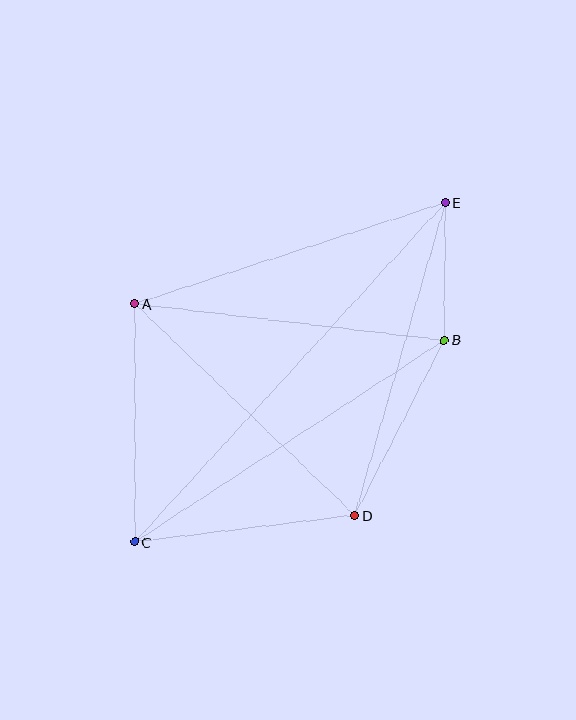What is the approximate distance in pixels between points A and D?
The distance between A and D is approximately 305 pixels.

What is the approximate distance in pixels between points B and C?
The distance between B and C is approximately 370 pixels.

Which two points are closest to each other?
Points B and E are closest to each other.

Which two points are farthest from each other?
Points C and E are farthest from each other.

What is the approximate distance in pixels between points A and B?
The distance between A and B is approximately 311 pixels.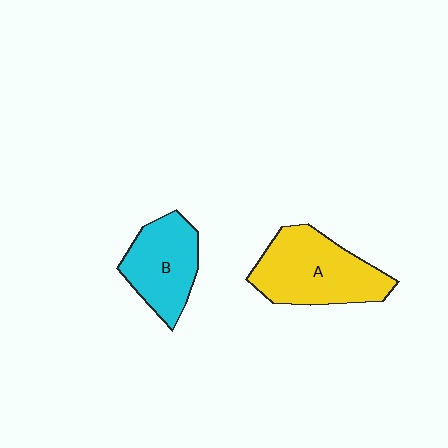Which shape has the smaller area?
Shape B (cyan).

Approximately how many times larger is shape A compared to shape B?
Approximately 1.3 times.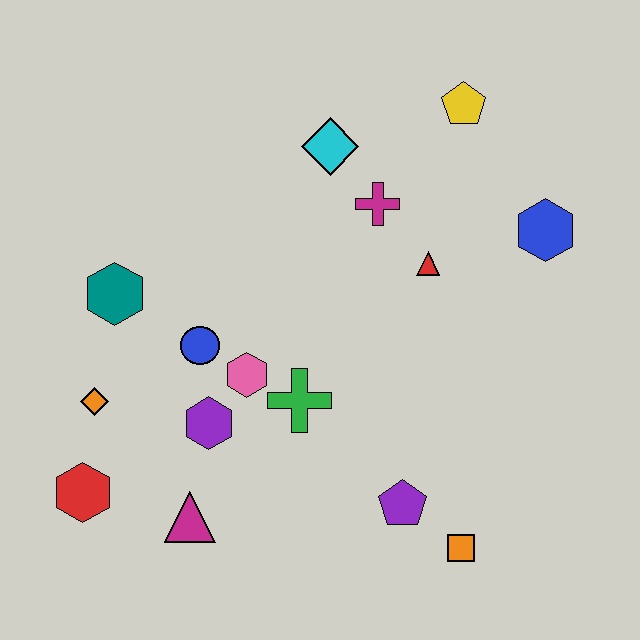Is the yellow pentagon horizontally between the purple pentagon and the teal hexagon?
No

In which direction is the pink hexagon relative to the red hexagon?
The pink hexagon is to the right of the red hexagon.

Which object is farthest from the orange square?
The yellow pentagon is farthest from the orange square.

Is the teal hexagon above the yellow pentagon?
No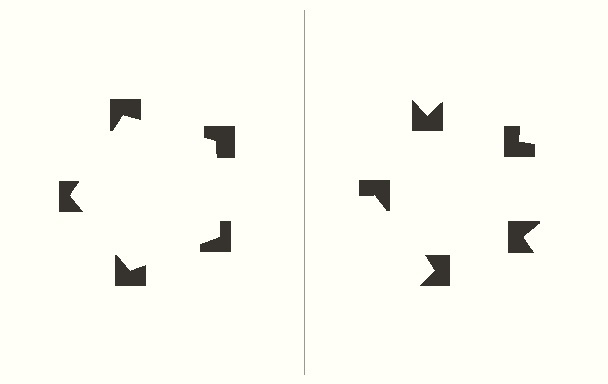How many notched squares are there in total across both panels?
10 — 5 on each side.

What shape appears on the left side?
An illusory pentagon.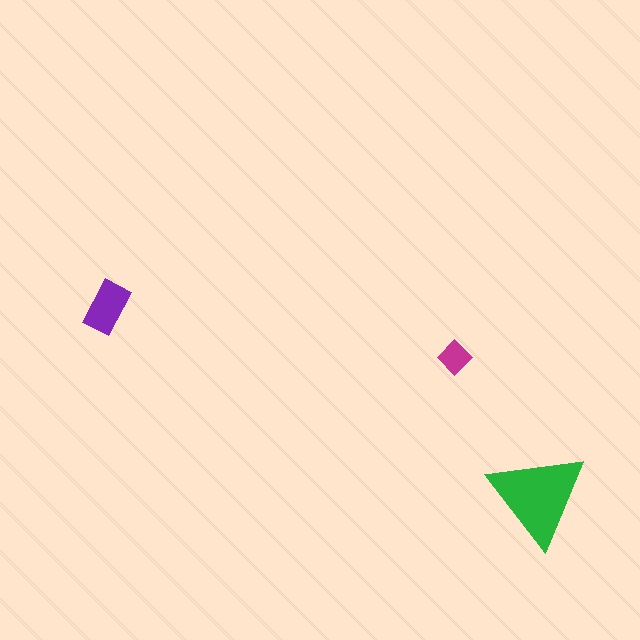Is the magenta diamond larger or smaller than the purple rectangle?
Smaller.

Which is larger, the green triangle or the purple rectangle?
The green triangle.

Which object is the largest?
The green triangle.